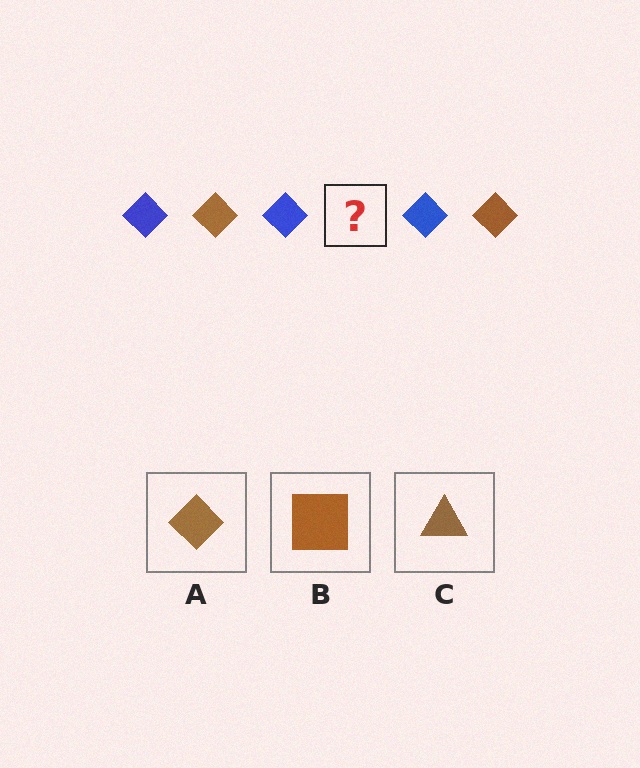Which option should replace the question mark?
Option A.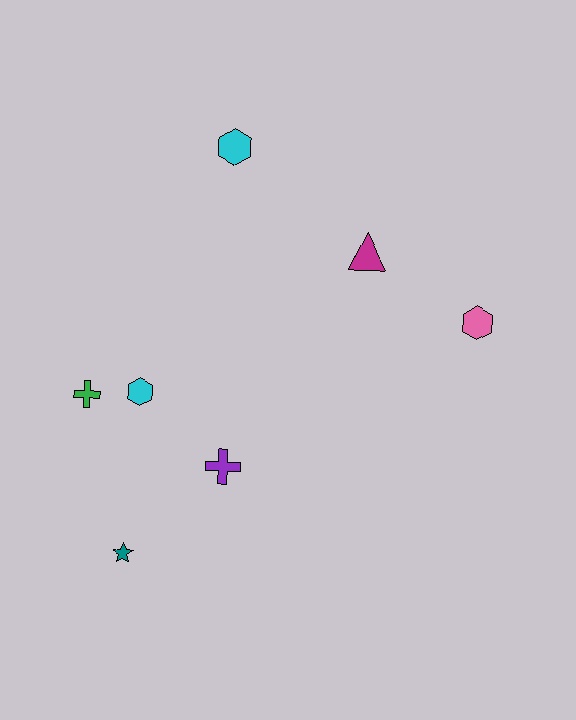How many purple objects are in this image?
There is 1 purple object.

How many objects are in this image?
There are 7 objects.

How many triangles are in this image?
There is 1 triangle.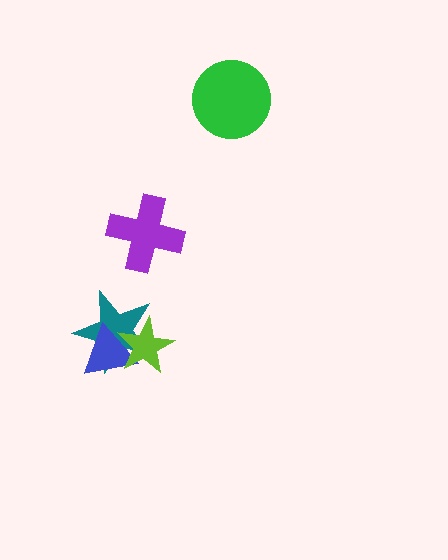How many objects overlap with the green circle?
0 objects overlap with the green circle.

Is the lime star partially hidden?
No, no other shape covers it.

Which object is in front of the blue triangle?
The lime star is in front of the blue triangle.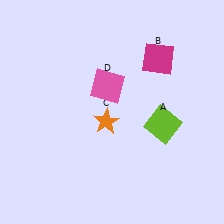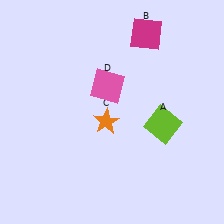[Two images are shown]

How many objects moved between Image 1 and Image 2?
1 object moved between the two images.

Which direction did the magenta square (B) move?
The magenta square (B) moved up.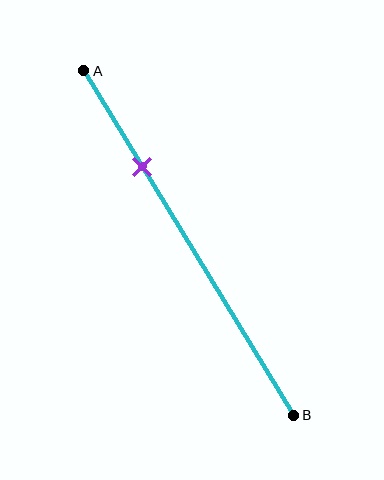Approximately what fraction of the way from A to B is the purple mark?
The purple mark is approximately 30% of the way from A to B.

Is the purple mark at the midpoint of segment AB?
No, the mark is at about 30% from A, not at the 50% midpoint.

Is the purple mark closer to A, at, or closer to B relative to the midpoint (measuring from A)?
The purple mark is closer to point A than the midpoint of segment AB.